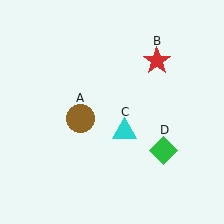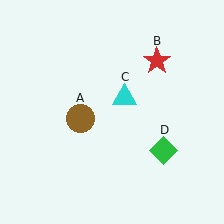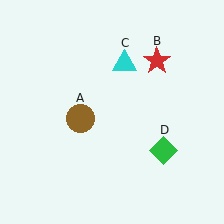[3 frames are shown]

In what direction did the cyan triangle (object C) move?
The cyan triangle (object C) moved up.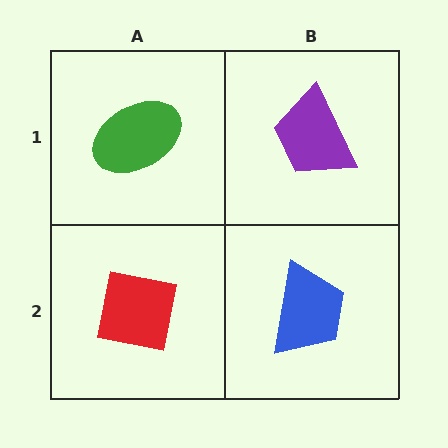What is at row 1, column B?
A purple trapezoid.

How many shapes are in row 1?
2 shapes.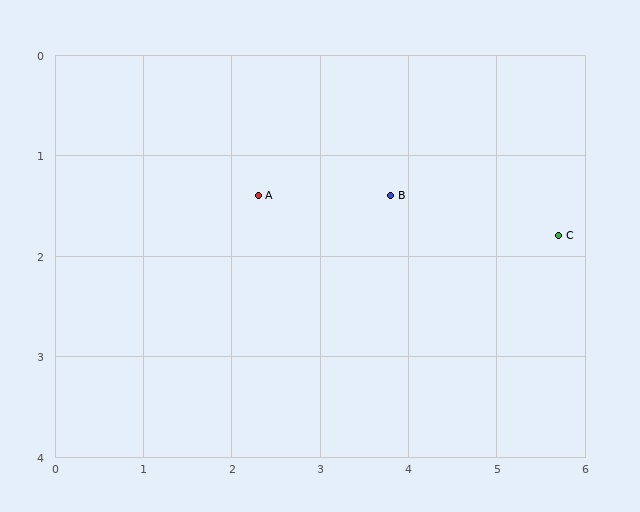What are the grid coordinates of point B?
Point B is at approximately (3.8, 1.4).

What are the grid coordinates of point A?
Point A is at approximately (2.3, 1.4).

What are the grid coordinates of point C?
Point C is at approximately (5.7, 1.8).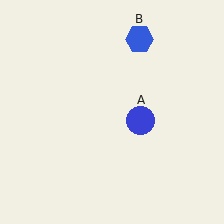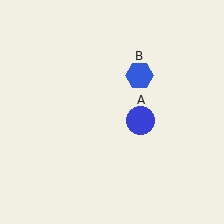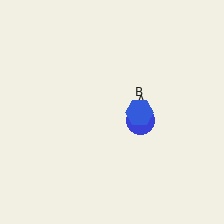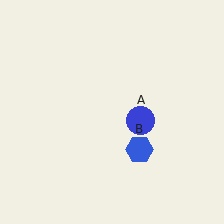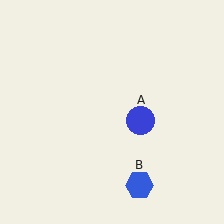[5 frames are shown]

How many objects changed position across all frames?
1 object changed position: blue hexagon (object B).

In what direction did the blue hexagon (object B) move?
The blue hexagon (object B) moved down.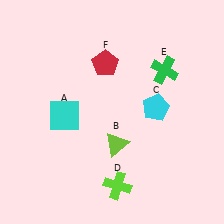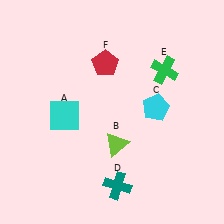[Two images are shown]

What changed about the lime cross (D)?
In Image 1, D is lime. In Image 2, it changed to teal.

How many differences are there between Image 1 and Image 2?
There is 1 difference between the two images.